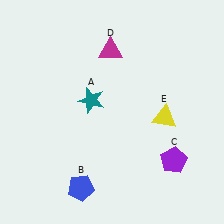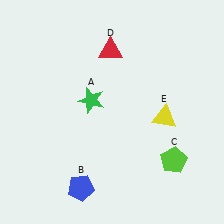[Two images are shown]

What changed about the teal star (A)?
In Image 1, A is teal. In Image 2, it changed to green.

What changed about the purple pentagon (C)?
In Image 1, C is purple. In Image 2, it changed to lime.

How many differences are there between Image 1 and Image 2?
There are 3 differences between the two images.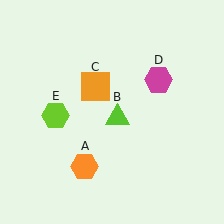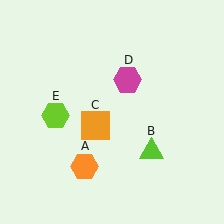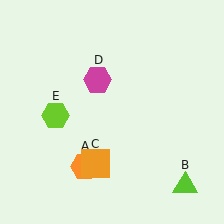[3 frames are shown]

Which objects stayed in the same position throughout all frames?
Orange hexagon (object A) and lime hexagon (object E) remained stationary.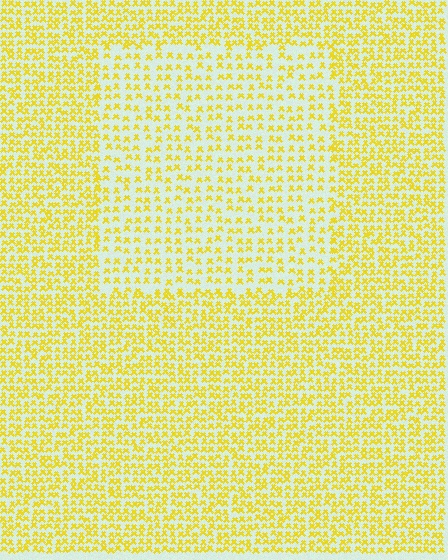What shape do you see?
I see a rectangle.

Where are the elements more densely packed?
The elements are more densely packed outside the rectangle boundary.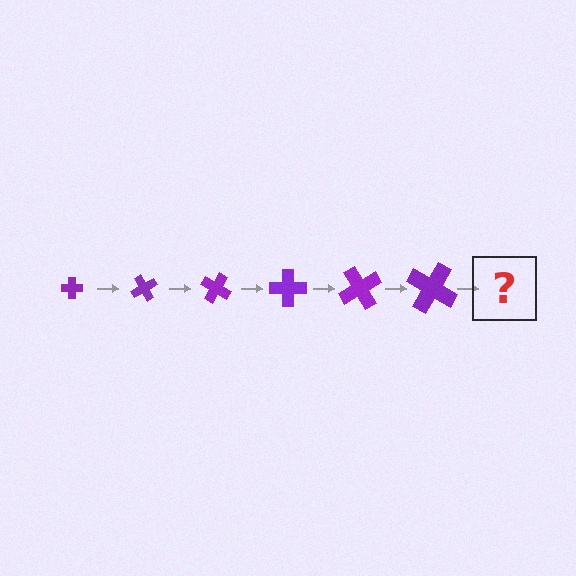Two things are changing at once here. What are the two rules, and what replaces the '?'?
The two rules are that the cross grows larger each step and it rotates 60 degrees each step. The '?' should be a cross, larger than the previous one and rotated 360 degrees from the start.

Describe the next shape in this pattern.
It should be a cross, larger than the previous one and rotated 360 degrees from the start.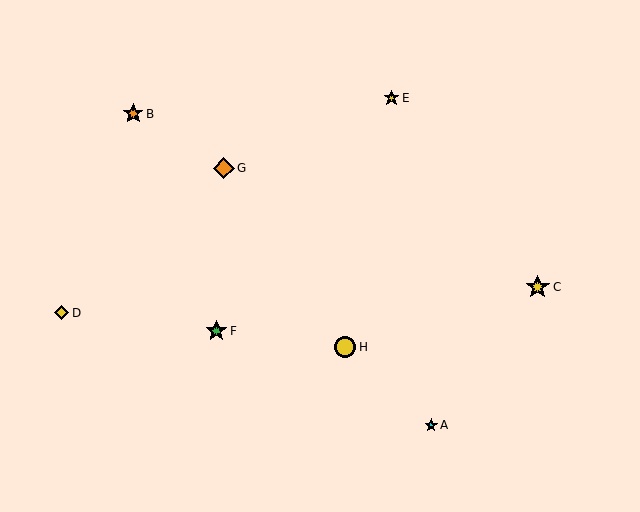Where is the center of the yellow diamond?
The center of the yellow diamond is at (62, 313).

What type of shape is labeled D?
Shape D is a yellow diamond.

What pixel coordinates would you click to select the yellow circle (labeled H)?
Click at (345, 347) to select the yellow circle H.